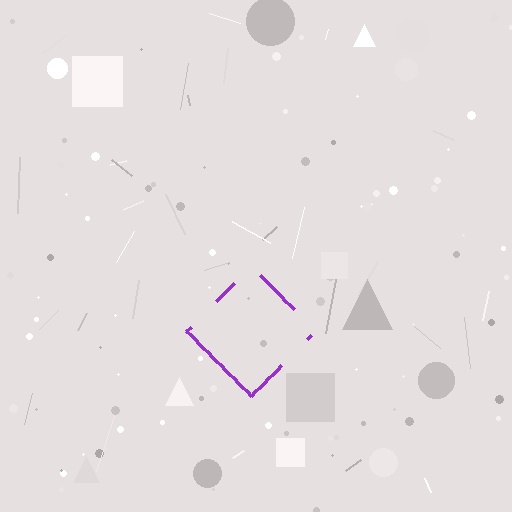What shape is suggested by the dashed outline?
The dashed outline suggests a diamond.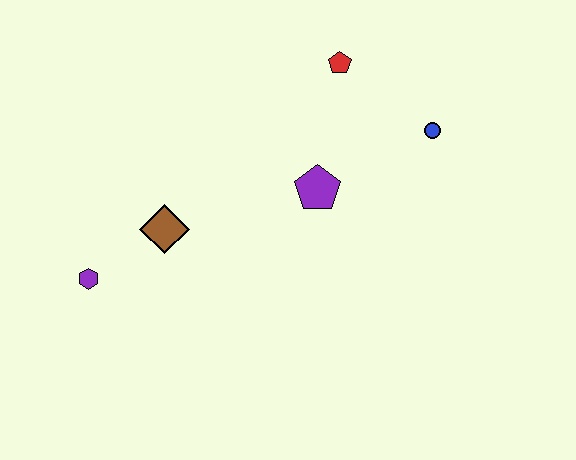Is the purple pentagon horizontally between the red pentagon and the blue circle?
No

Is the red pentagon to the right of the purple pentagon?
Yes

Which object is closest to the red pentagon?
The blue circle is closest to the red pentagon.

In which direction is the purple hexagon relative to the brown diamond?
The purple hexagon is to the left of the brown diamond.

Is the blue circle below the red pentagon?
Yes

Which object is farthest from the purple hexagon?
The blue circle is farthest from the purple hexagon.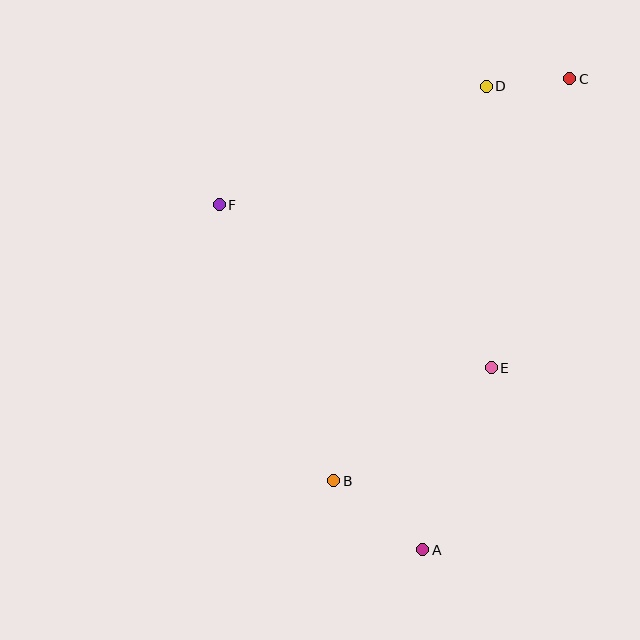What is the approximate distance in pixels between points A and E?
The distance between A and E is approximately 195 pixels.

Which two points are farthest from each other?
Points A and C are farthest from each other.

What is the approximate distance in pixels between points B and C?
The distance between B and C is approximately 466 pixels.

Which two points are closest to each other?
Points C and D are closest to each other.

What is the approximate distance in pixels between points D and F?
The distance between D and F is approximately 292 pixels.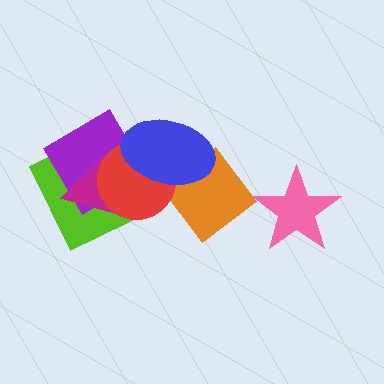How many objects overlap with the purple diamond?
4 objects overlap with the purple diamond.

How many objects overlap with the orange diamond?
2 objects overlap with the orange diamond.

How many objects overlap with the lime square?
4 objects overlap with the lime square.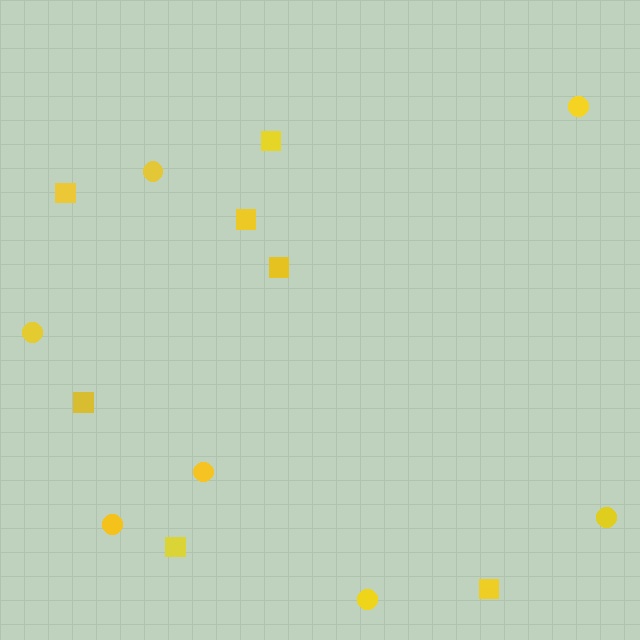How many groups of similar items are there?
There are 2 groups: one group of squares (7) and one group of circles (7).